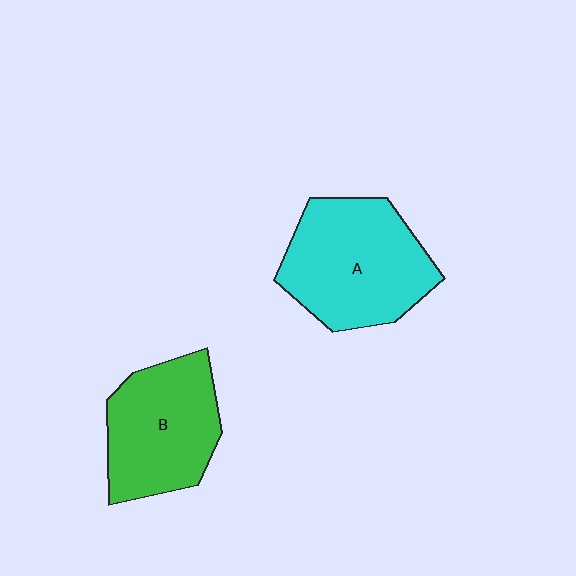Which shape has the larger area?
Shape A (cyan).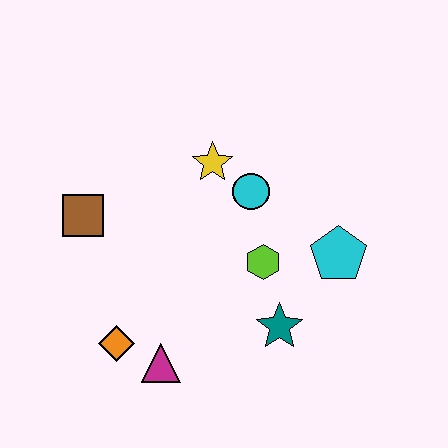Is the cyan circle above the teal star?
Yes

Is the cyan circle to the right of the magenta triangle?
Yes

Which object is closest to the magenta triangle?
The orange diamond is closest to the magenta triangle.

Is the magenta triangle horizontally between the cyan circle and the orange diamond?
Yes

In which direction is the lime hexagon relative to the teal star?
The lime hexagon is above the teal star.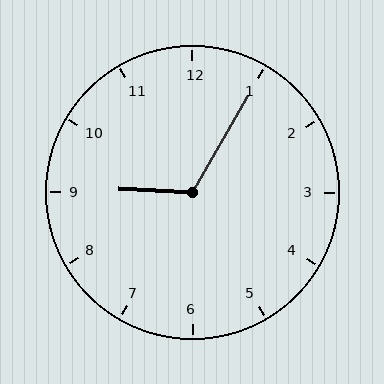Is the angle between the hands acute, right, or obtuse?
It is obtuse.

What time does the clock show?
9:05.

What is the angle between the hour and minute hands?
Approximately 118 degrees.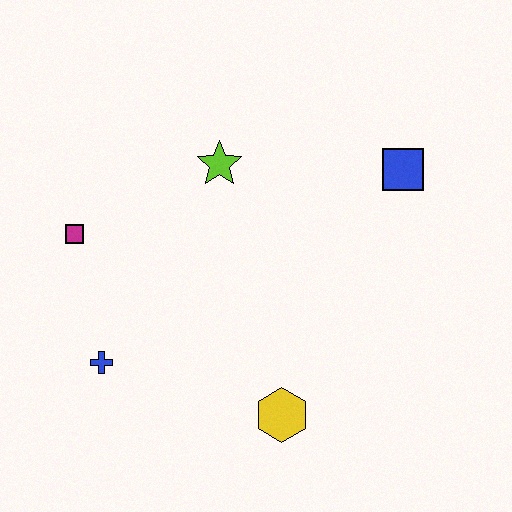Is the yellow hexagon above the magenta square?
No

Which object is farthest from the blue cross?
The blue square is farthest from the blue cross.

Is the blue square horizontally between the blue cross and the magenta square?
No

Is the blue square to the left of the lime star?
No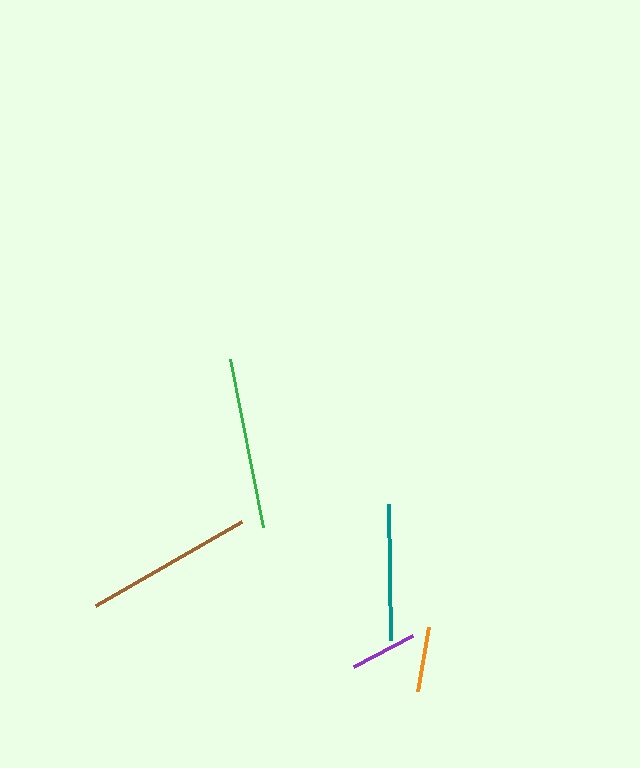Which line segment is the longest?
The green line is the longest at approximately 171 pixels.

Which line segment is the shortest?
The orange line is the shortest at approximately 65 pixels.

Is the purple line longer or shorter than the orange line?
The purple line is longer than the orange line.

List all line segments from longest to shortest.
From longest to shortest: green, brown, teal, purple, orange.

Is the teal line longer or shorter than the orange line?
The teal line is longer than the orange line.